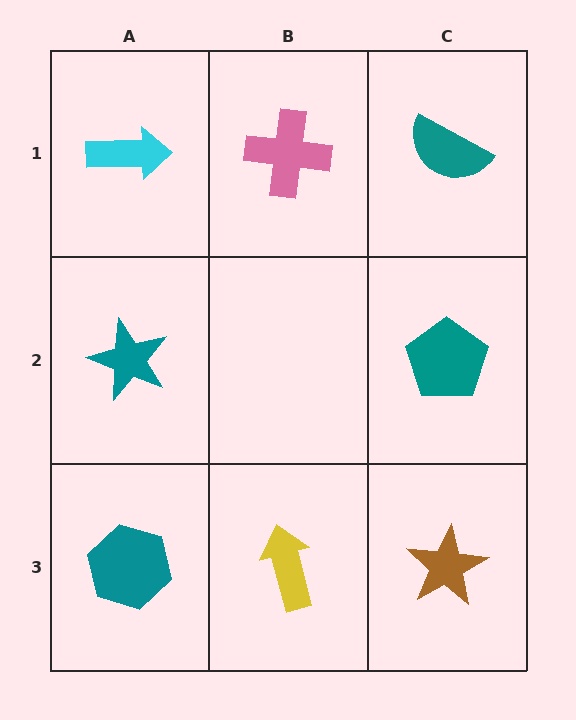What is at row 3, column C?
A brown star.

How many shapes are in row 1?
3 shapes.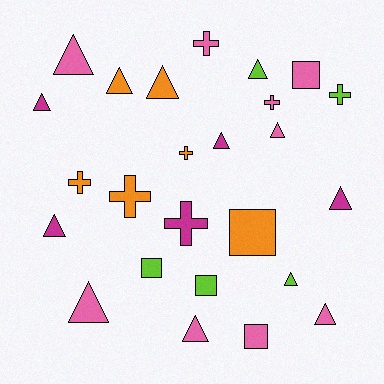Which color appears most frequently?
Pink, with 9 objects.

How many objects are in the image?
There are 25 objects.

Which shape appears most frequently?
Triangle, with 13 objects.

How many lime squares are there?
There are 2 lime squares.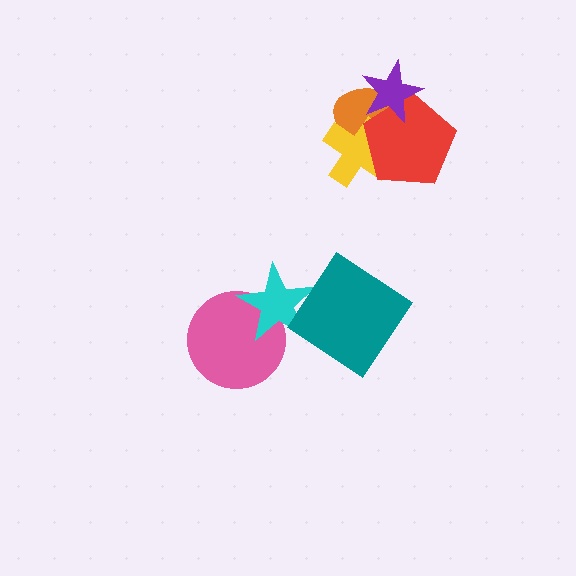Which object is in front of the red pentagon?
The purple star is in front of the red pentagon.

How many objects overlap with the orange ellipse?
3 objects overlap with the orange ellipse.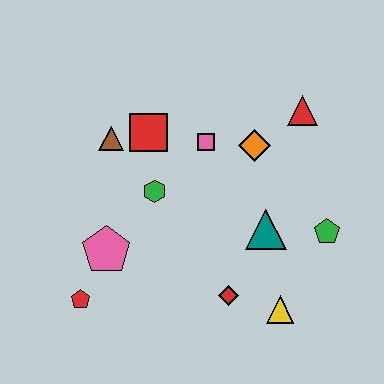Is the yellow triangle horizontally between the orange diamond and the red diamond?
No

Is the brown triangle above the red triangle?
No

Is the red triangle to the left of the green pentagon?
Yes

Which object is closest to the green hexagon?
The red square is closest to the green hexagon.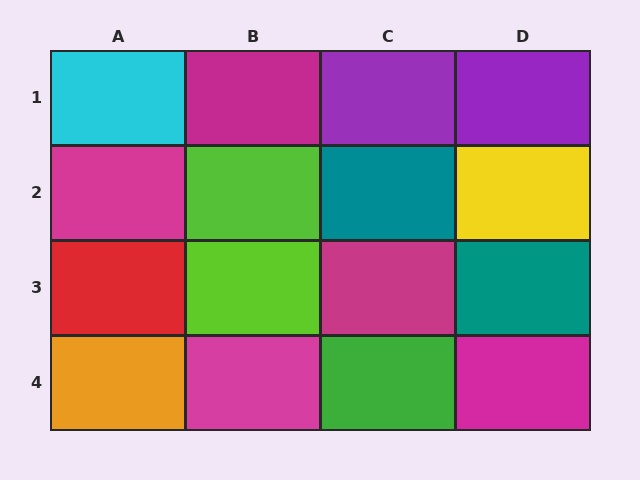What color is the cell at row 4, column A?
Orange.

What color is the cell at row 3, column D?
Teal.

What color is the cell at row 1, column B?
Magenta.